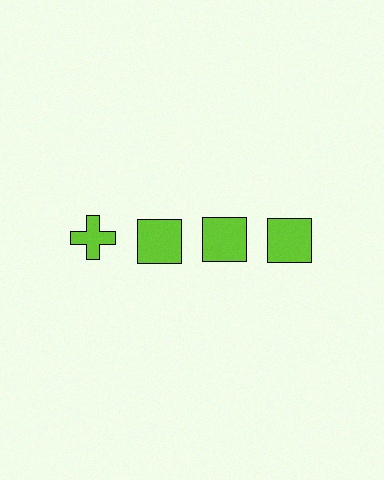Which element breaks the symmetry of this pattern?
The lime cross in the top row, leftmost column breaks the symmetry. All other shapes are lime squares.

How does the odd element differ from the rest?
It has a different shape: cross instead of square.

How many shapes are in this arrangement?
There are 4 shapes arranged in a grid pattern.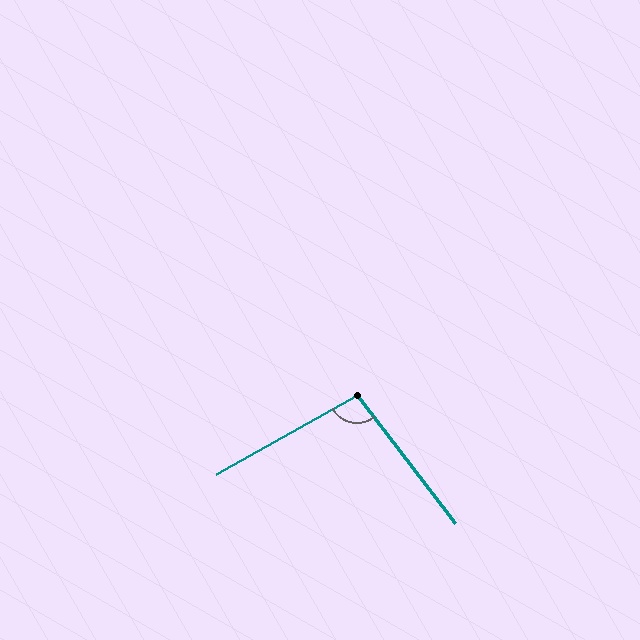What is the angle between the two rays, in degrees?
Approximately 98 degrees.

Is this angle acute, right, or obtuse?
It is obtuse.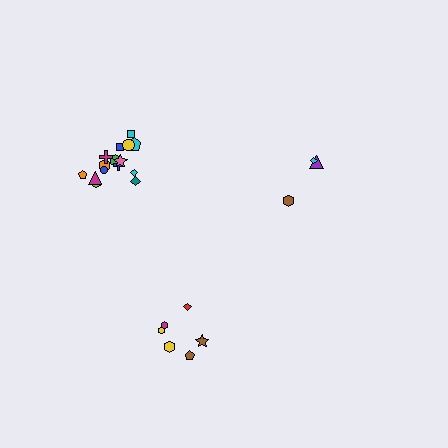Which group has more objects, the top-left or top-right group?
The top-left group.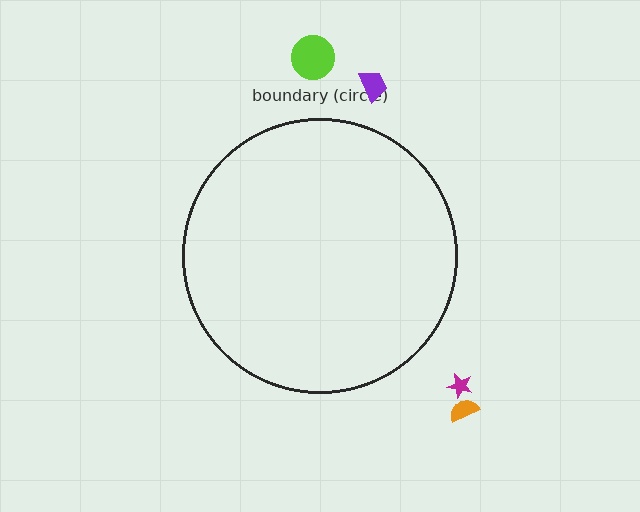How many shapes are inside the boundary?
0 inside, 4 outside.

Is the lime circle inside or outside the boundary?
Outside.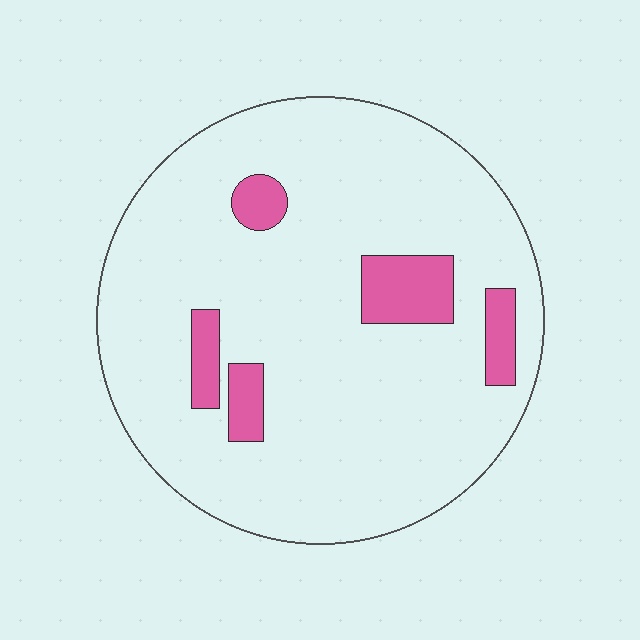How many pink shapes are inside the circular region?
5.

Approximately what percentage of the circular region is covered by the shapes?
Approximately 10%.